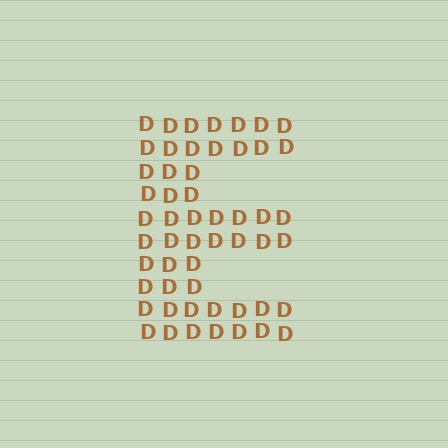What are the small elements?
The small elements are letter D's.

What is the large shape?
The large shape is the letter E.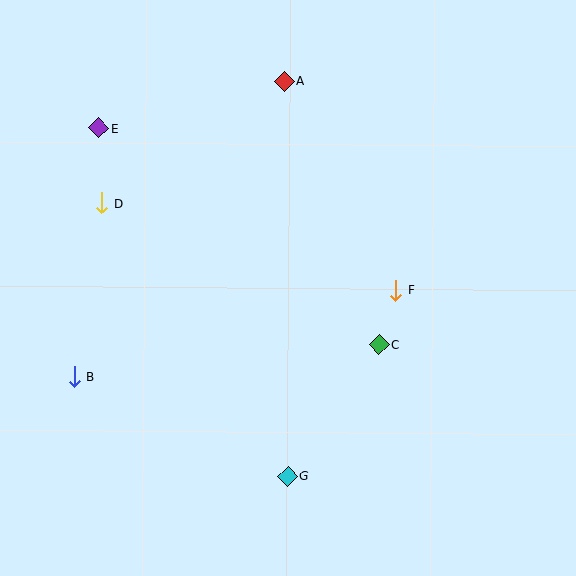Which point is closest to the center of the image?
Point C at (379, 344) is closest to the center.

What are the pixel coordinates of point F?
Point F is at (396, 290).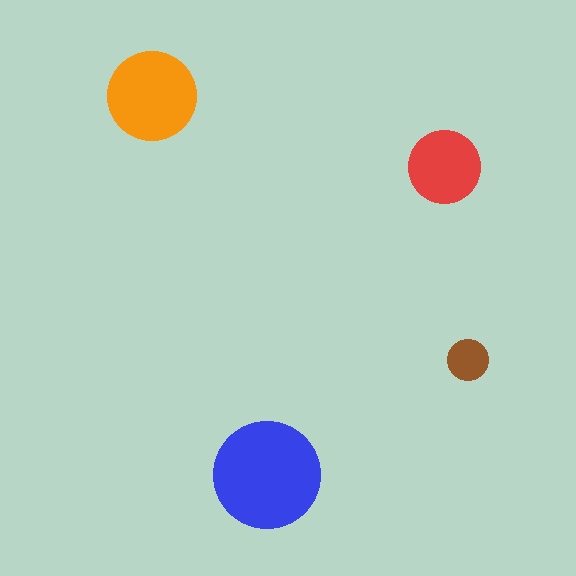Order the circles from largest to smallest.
the blue one, the orange one, the red one, the brown one.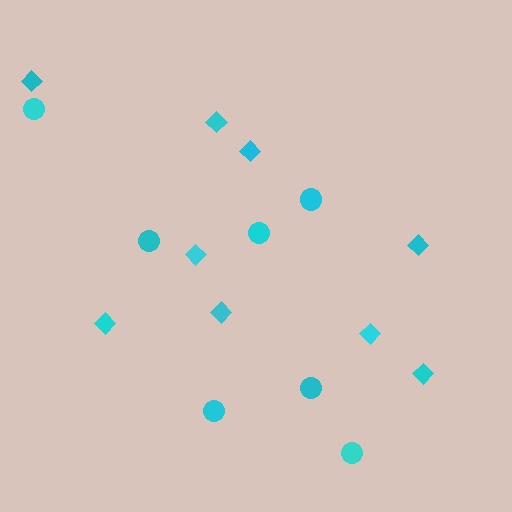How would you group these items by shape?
There are 2 groups: one group of circles (7) and one group of diamonds (9).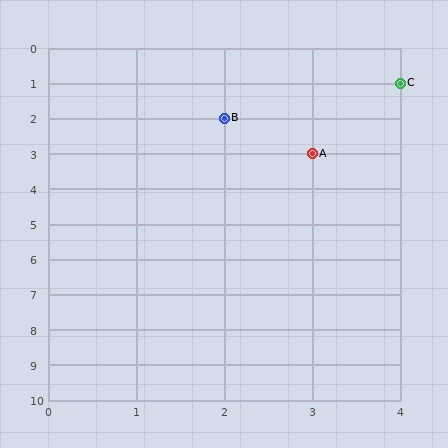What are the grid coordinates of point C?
Point C is at grid coordinates (4, 1).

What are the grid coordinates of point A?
Point A is at grid coordinates (3, 3).